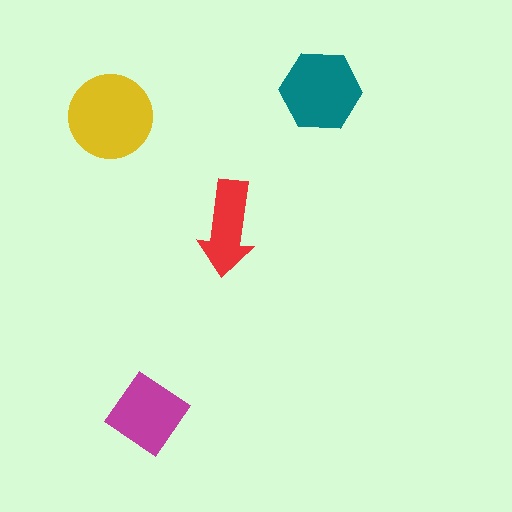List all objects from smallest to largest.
The red arrow, the magenta diamond, the teal hexagon, the yellow circle.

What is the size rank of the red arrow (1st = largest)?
4th.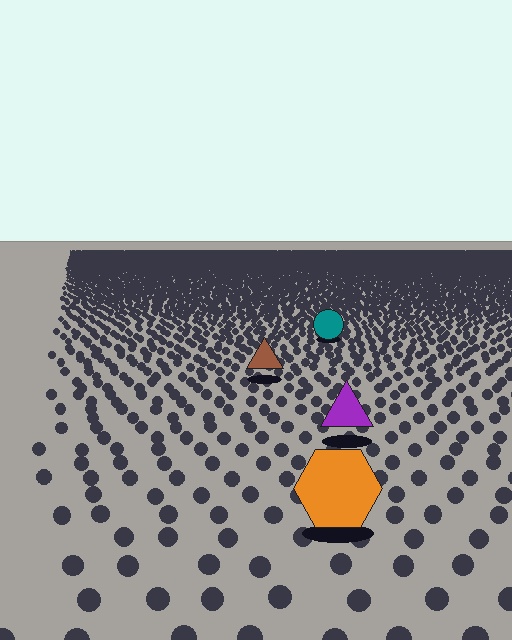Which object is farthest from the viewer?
The teal circle is farthest from the viewer. It appears smaller and the ground texture around it is denser.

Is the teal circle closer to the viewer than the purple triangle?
No. The purple triangle is closer — you can tell from the texture gradient: the ground texture is coarser near it.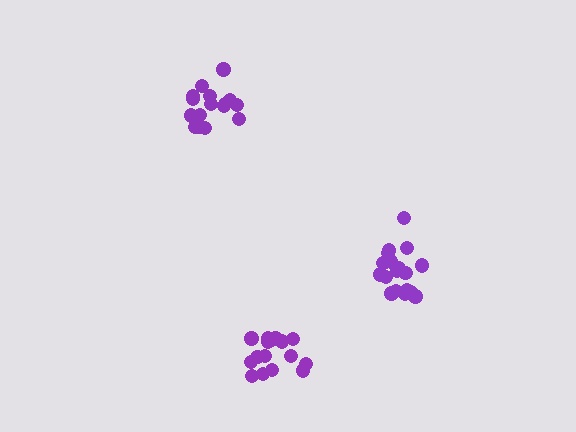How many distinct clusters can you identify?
There are 3 distinct clusters.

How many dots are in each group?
Group 1: 16 dots, Group 2: 16 dots, Group 3: 18 dots (50 total).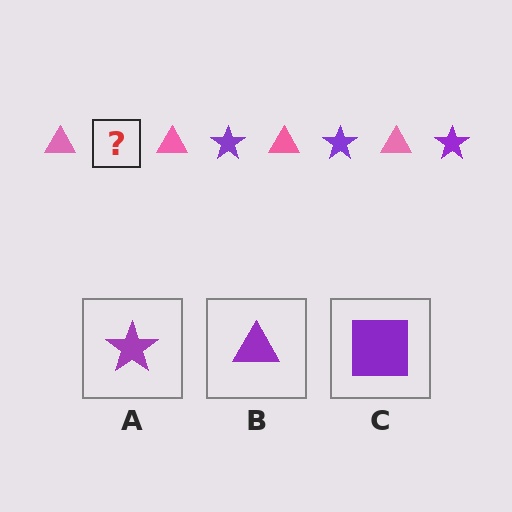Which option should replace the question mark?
Option A.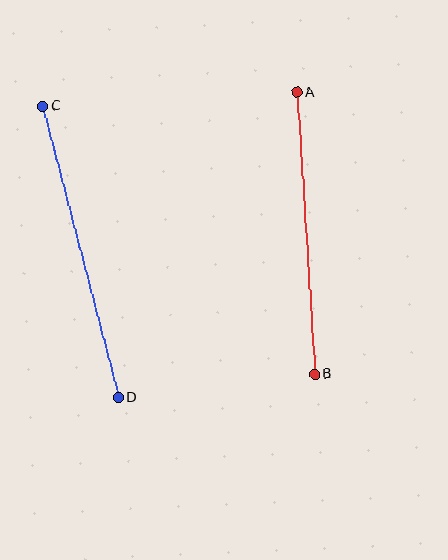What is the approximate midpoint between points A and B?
The midpoint is at approximately (306, 233) pixels.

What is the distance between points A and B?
The distance is approximately 283 pixels.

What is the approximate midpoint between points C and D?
The midpoint is at approximately (80, 252) pixels.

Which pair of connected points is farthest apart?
Points C and D are farthest apart.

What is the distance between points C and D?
The distance is approximately 301 pixels.